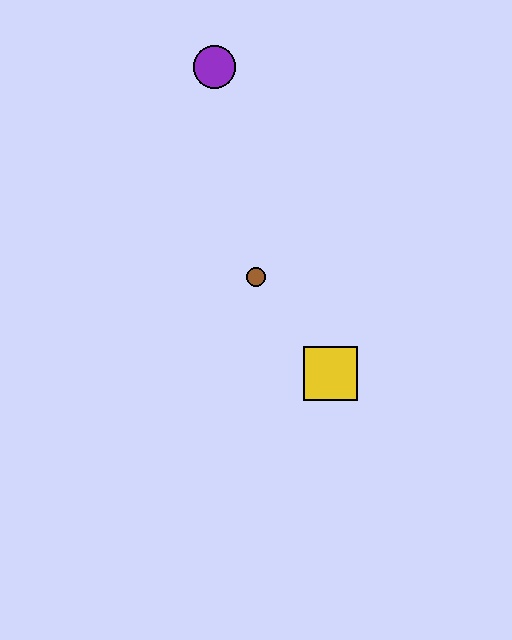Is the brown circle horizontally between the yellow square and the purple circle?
Yes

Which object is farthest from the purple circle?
The yellow square is farthest from the purple circle.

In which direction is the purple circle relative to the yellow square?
The purple circle is above the yellow square.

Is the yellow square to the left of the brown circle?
No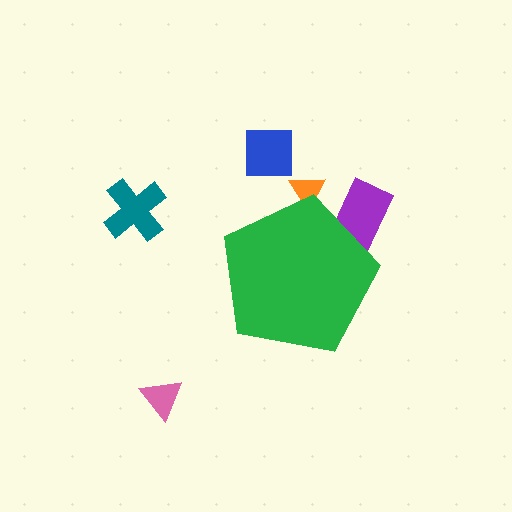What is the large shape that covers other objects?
A green pentagon.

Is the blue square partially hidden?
No, the blue square is fully visible.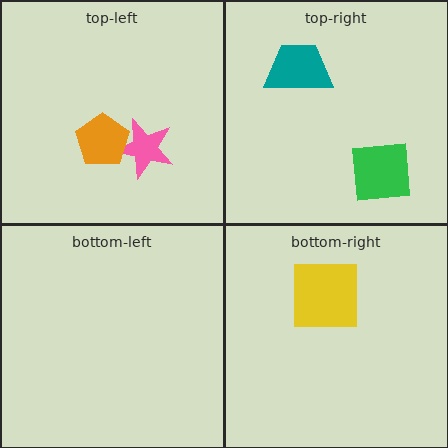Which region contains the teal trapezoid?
The top-right region.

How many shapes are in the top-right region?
2.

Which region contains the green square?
The top-right region.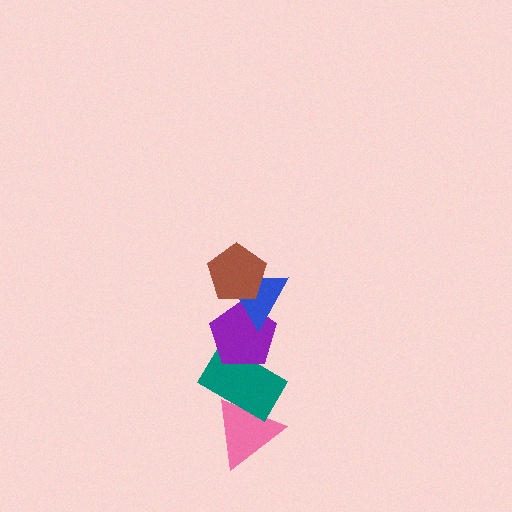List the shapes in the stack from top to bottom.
From top to bottom: the brown pentagon, the blue triangle, the purple pentagon, the teal rectangle, the pink triangle.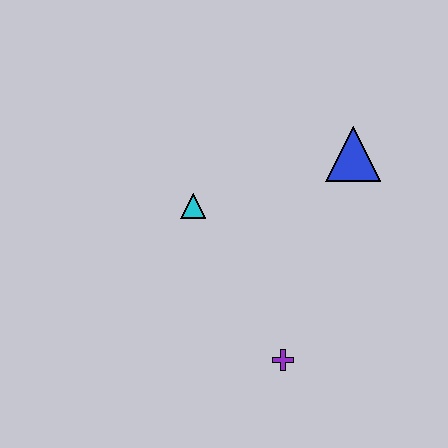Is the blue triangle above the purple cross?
Yes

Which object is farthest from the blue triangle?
The purple cross is farthest from the blue triangle.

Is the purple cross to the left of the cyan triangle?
No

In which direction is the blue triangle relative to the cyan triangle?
The blue triangle is to the right of the cyan triangle.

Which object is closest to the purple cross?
The cyan triangle is closest to the purple cross.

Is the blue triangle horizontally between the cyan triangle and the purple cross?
No